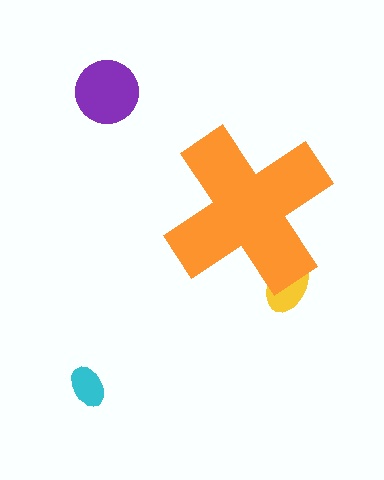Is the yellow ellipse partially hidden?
Yes, the yellow ellipse is partially hidden behind the orange cross.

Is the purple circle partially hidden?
No, the purple circle is fully visible.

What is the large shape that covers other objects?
An orange cross.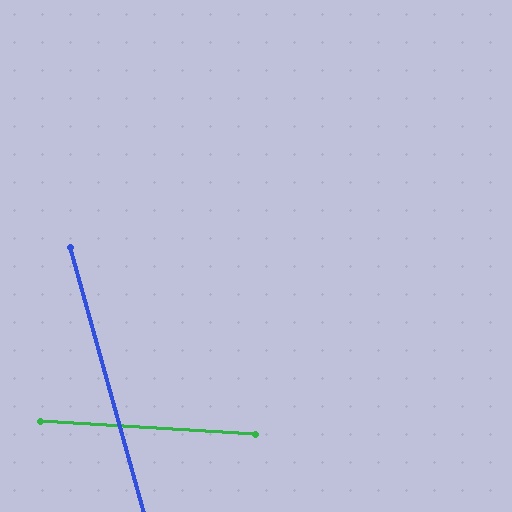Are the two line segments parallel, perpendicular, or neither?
Neither parallel nor perpendicular — they differ by about 71°.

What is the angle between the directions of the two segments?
Approximately 71 degrees.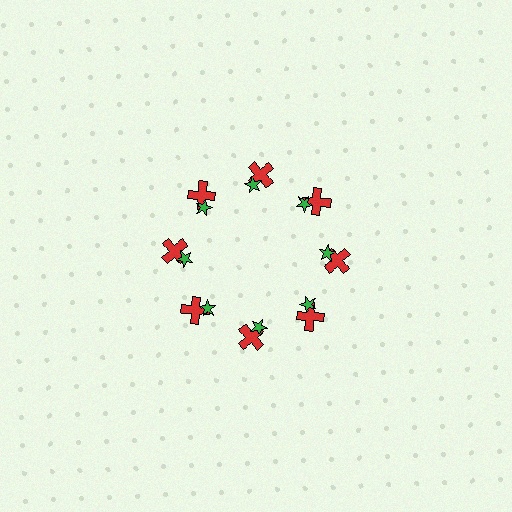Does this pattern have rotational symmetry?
Yes, this pattern has 8-fold rotational symmetry. It looks the same after rotating 45 degrees around the center.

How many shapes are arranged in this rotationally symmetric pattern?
There are 16 shapes, arranged in 8 groups of 2.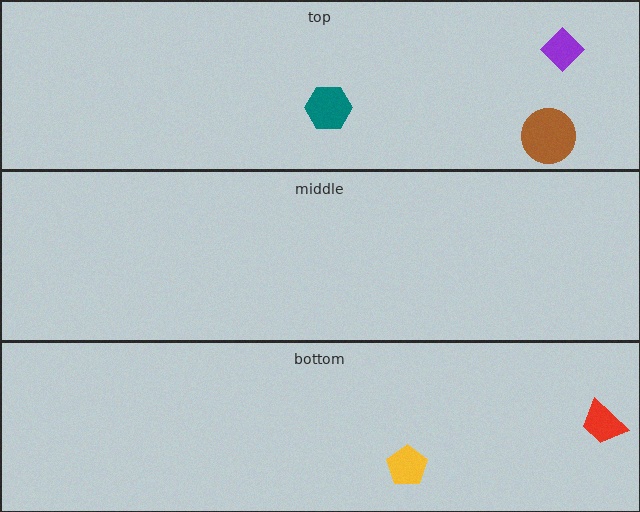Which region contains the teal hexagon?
The top region.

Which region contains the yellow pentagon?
The bottom region.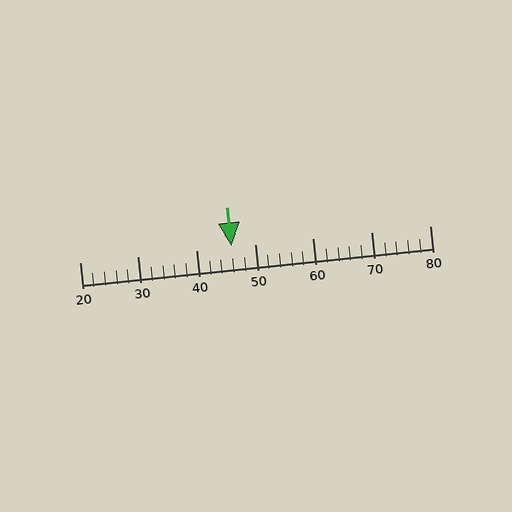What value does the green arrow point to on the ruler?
The green arrow points to approximately 46.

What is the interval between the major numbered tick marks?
The major tick marks are spaced 10 units apart.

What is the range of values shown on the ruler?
The ruler shows values from 20 to 80.